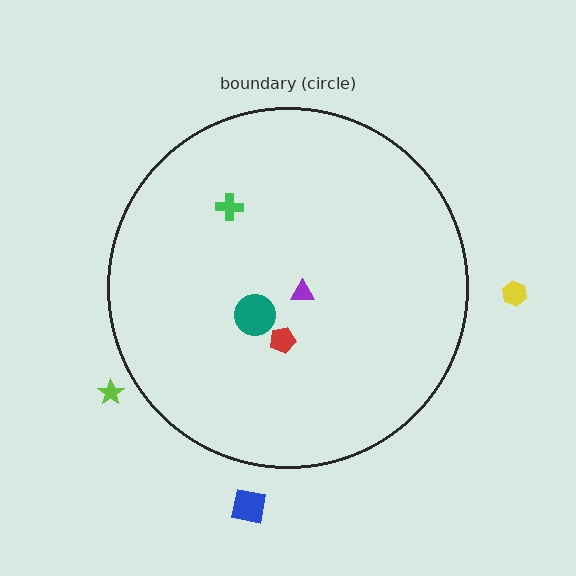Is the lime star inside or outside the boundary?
Outside.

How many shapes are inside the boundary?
4 inside, 3 outside.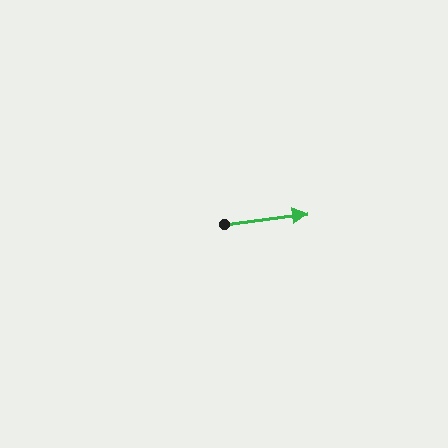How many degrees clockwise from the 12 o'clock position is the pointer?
Approximately 83 degrees.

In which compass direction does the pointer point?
East.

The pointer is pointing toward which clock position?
Roughly 3 o'clock.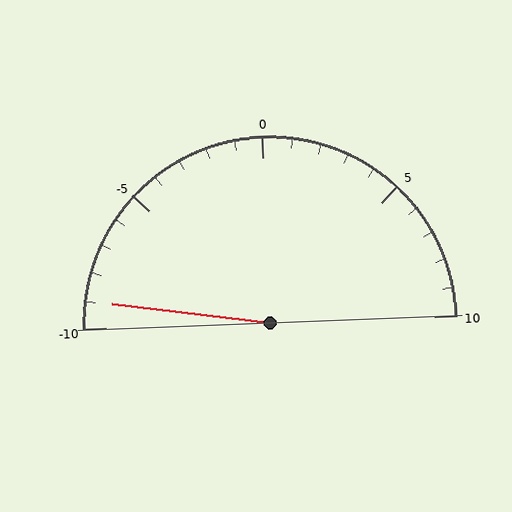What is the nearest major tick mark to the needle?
The nearest major tick mark is -10.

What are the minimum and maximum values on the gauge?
The gauge ranges from -10 to 10.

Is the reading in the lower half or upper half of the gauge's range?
The reading is in the lower half of the range (-10 to 10).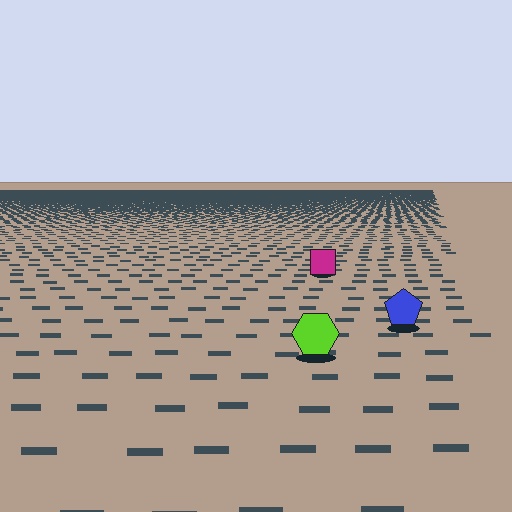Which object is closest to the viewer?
The lime hexagon is closest. The texture marks near it are larger and more spread out.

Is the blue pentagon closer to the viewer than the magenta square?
Yes. The blue pentagon is closer — you can tell from the texture gradient: the ground texture is coarser near it.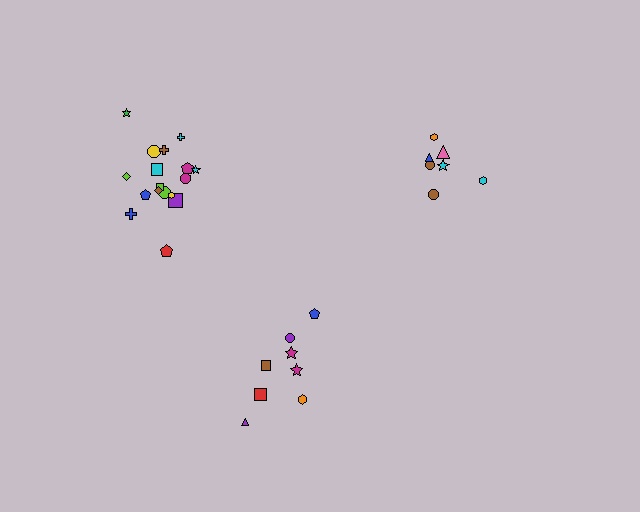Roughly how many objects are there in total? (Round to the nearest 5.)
Roughly 35 objects in total.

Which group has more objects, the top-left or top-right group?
The top-left group.